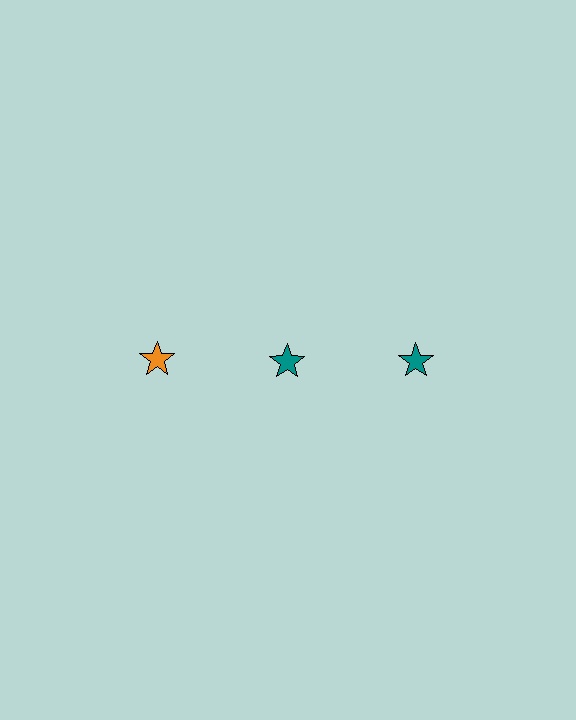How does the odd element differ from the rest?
It has a different color: orange instead of teal.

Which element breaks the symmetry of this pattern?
The orange star in the top row, leftmost column breaks the symmetry. All other shapes are teal stars.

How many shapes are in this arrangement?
There are 3 shapes arranged in a grid pattern.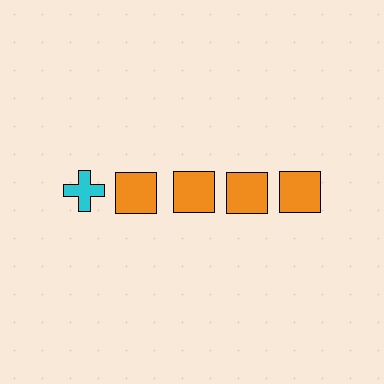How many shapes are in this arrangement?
There are 5 shapes arranged in a grid pattern.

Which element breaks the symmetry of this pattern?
The cyan cross in the top row, leftmost column breaks the symmetry. All other shapes are orange squares.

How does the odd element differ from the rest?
It differs in both color (cyan instead of orange) and shape (cross instead of square).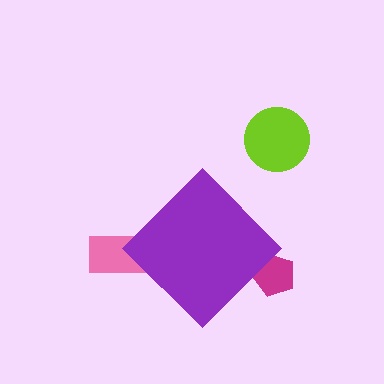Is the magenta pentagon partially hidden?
Yes, the magenta pentagon is partially hidden behind the purple diamond.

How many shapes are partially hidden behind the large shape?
2 shapes are partially hidden.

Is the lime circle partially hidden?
No, the lime circle is fully visible.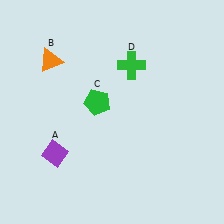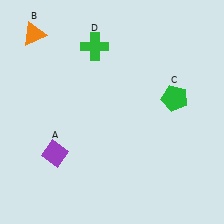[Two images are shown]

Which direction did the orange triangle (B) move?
The orange triangle (B) moved up.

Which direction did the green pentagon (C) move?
The green pentagon (C) moved right.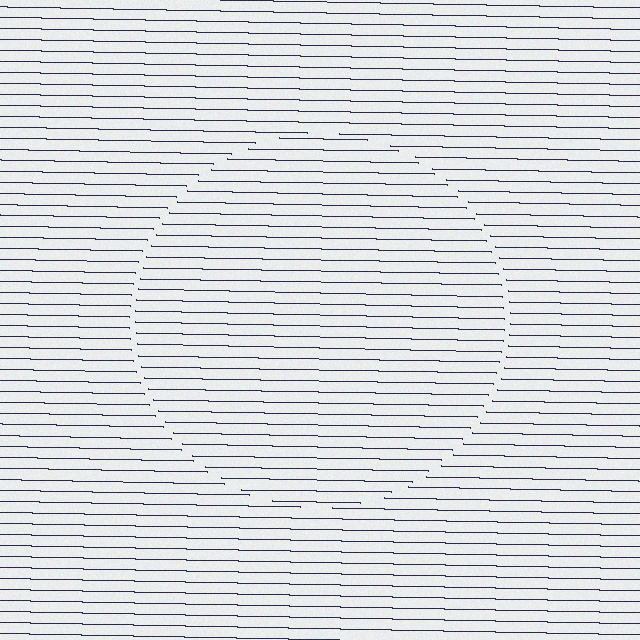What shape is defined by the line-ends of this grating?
An illusory circle. The interior of the shape contains the same grating, shifted by half a period — the contour is defined by the phase discontinuity where line-ends from the inner and outer gratings abut.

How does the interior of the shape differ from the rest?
The interior of the shape contains the same grating, shifted by half a period — the contour is defined by the phase discontinuity where line-ends from the inner and outer gratings abut.